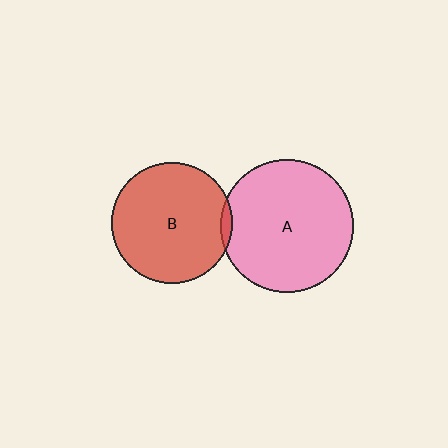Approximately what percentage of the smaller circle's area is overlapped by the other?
Approximately 5%.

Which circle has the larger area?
Circle A (pink).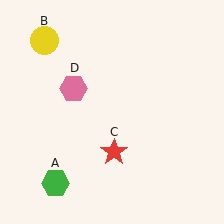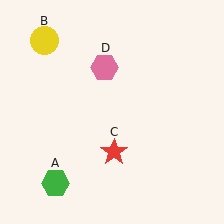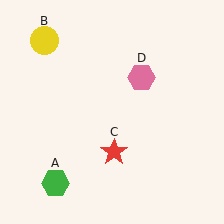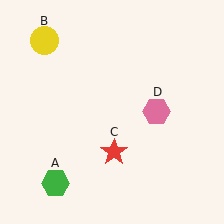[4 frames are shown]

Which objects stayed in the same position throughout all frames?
Green hexagon (object A) and yellow circle (object B) and red star (object C) remained stationary.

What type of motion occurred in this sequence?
The pink hexagon (object D) rotated clockwise around the center of the scene.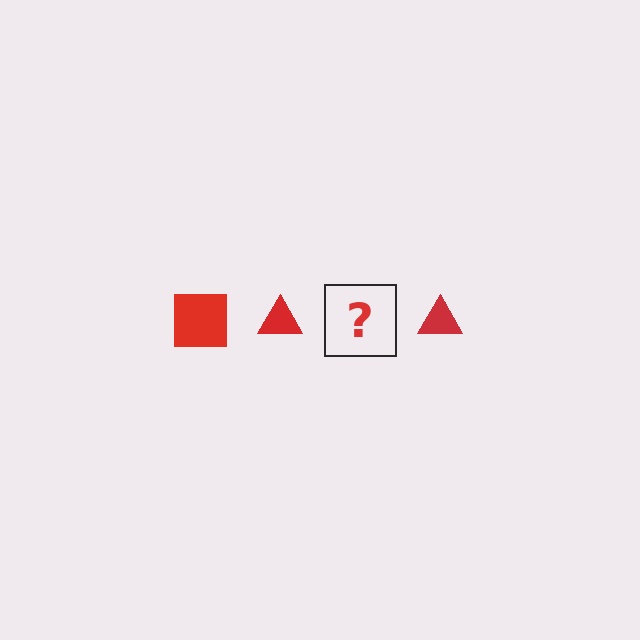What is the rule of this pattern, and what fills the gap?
The rule is that the pattern cycles through square, triangle shapes in red. The gap should be filled with a red square.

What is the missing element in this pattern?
The missing element is a red square.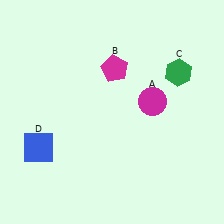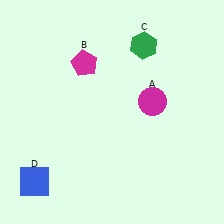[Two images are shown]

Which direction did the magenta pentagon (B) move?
The magenta pentagon (B) moved left.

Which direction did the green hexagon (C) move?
The green hexagon (C) moved left.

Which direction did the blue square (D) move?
The blue square (D) moved down.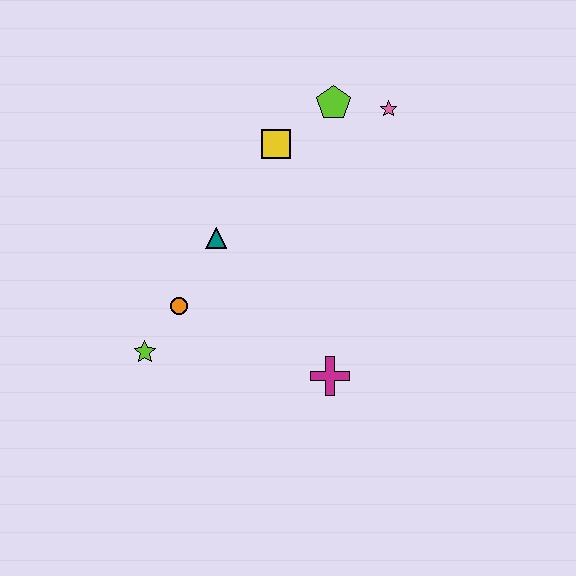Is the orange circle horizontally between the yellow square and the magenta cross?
No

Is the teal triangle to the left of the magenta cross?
Yes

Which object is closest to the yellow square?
The lime pentagon is closest to the yellow square.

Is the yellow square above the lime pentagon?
No